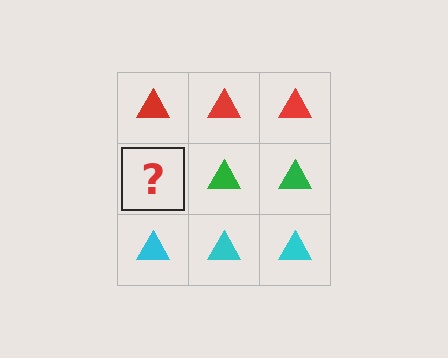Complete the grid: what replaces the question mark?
The question mark should be replaced with a green triangle.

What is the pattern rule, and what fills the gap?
The rule is that each row has a consistent color. The gap should be filled with a green triangle.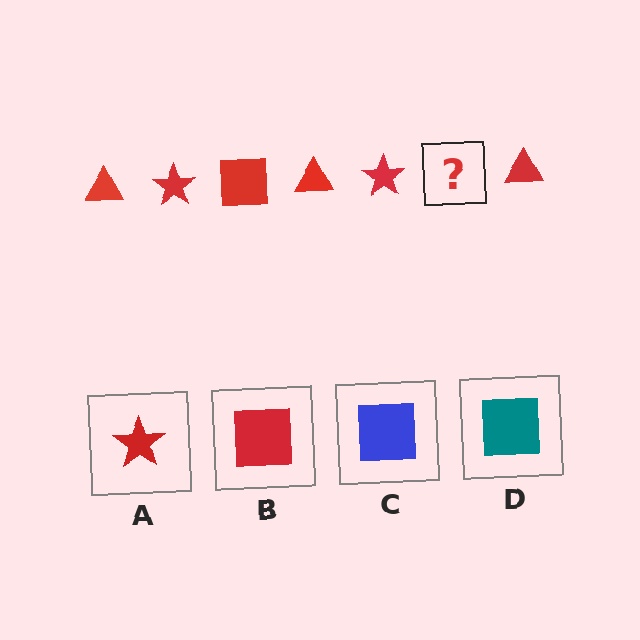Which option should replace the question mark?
Option B.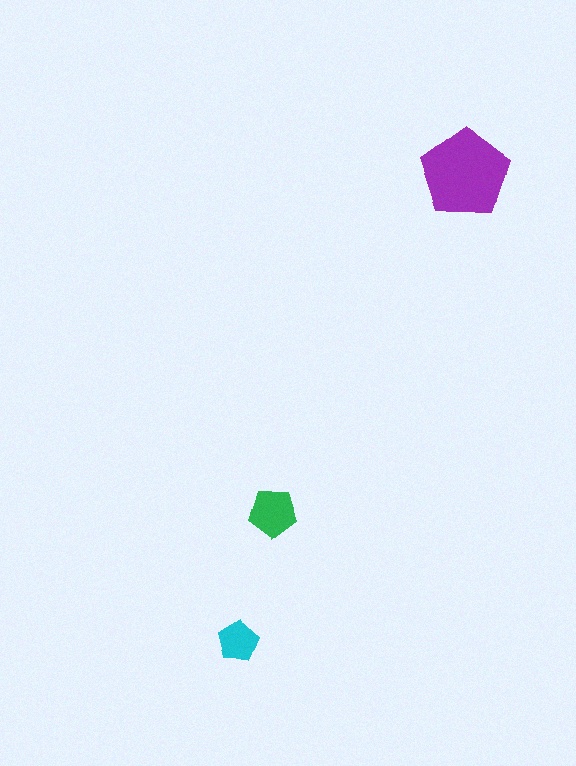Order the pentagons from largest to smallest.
the purple one, the green one, the cyan one.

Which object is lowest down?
The cyan pentagon is bottommost.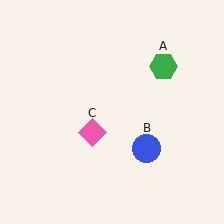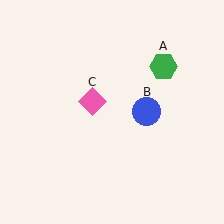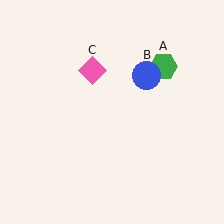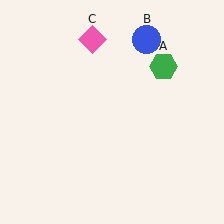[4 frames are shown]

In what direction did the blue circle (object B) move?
The blue circle (object B) moved up.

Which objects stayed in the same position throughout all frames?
Green hexagon (object A) remained stationary.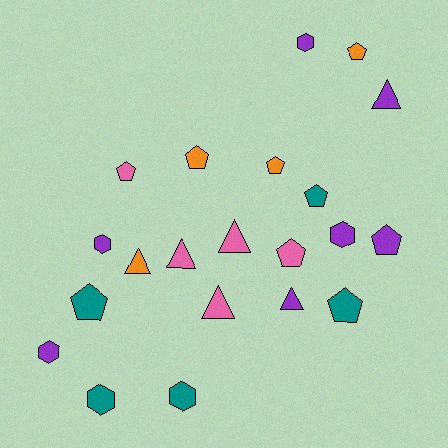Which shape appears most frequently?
Pentagon, with 9 objects.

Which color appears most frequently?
Purple, with 7 objects.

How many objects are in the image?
There are 21 objects.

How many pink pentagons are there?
There are 2 pink pentagons.